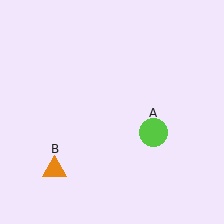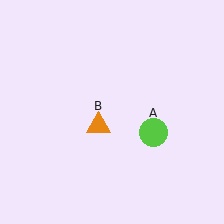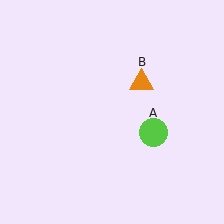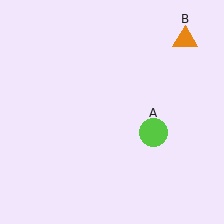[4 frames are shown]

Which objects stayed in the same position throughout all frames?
Lime circle (object A) remained stationary.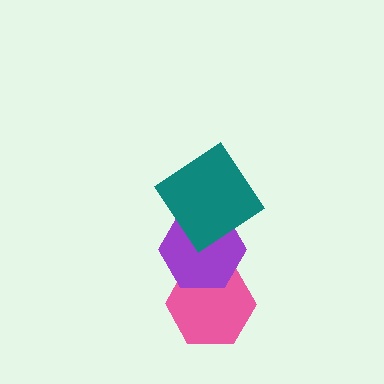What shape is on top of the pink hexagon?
The purple hexagon is on top of the pink hexagon.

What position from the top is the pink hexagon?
The pink hexagon is 3rd from the top.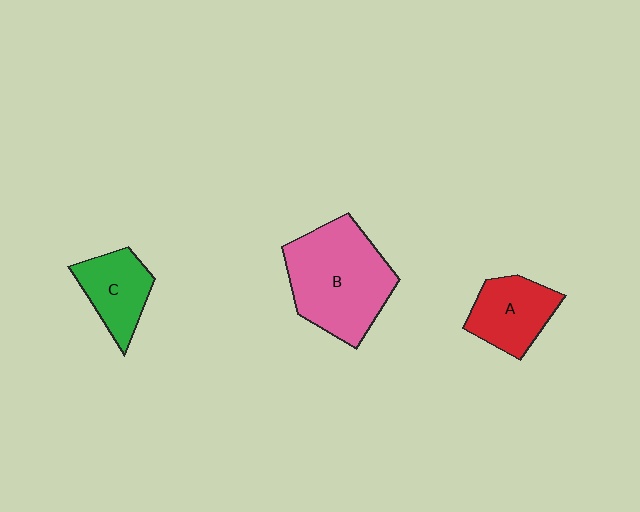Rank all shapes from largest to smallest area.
From largest to smallest: B (pink), A (red), C (green).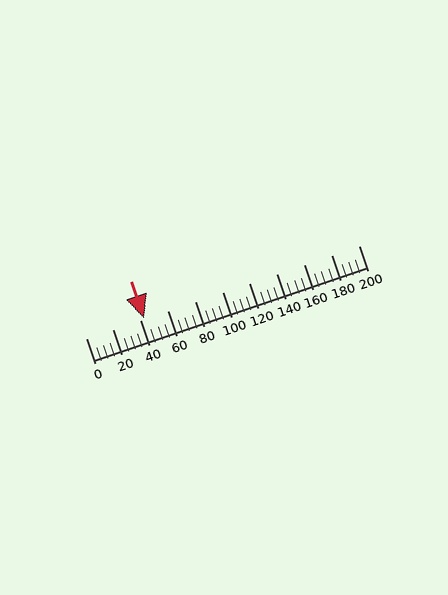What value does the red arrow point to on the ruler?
The red arrow points to approximately 43.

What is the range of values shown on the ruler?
The ruler shows values from 0 to 200.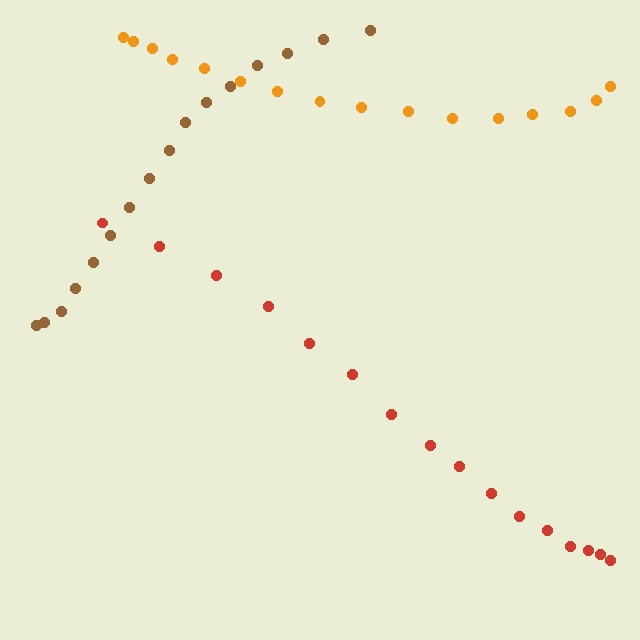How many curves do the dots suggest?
There are 3 distinct paths.